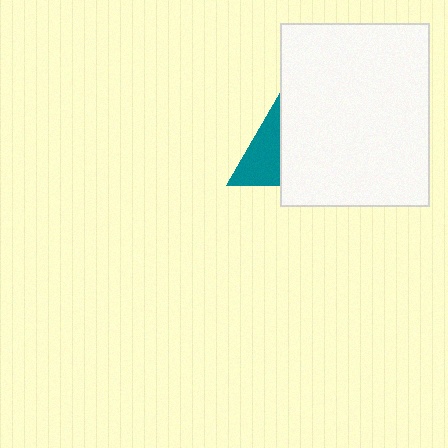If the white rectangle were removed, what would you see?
You would see the complete teal triangle.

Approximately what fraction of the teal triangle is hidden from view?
Roughly 63% of the teal triangle is hidden behind the white rectangle.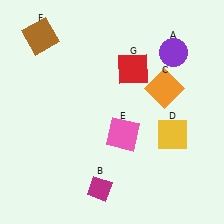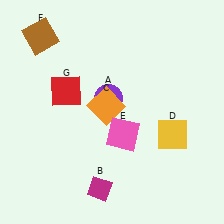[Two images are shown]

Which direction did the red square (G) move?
The red square (G) moved left.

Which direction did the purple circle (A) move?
The purple circle (A) moved left.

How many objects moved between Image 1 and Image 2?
3 objects moved between the two images.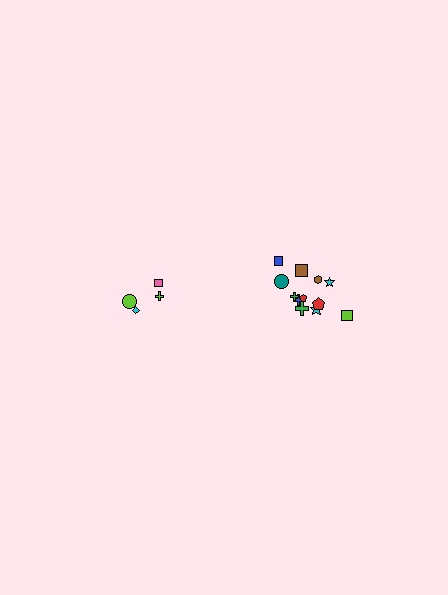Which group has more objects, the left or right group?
The right group.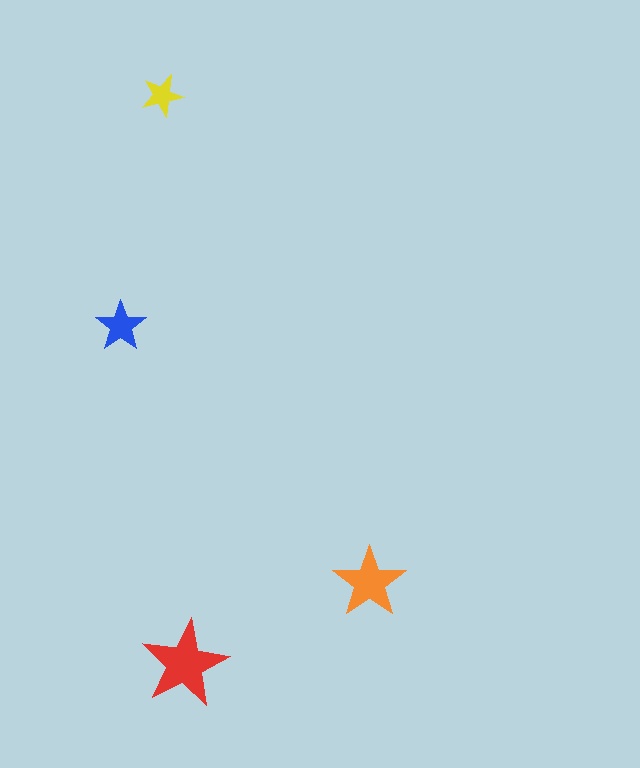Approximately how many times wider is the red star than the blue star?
About 1.5 times wider.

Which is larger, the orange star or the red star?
The red one.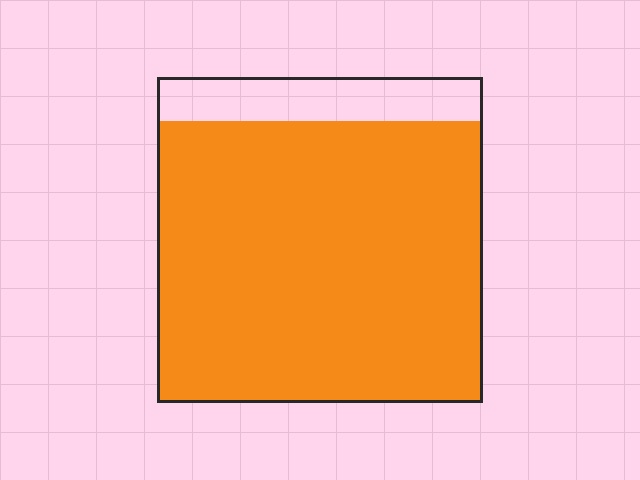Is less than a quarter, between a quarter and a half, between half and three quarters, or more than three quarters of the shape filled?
More than three quarters.